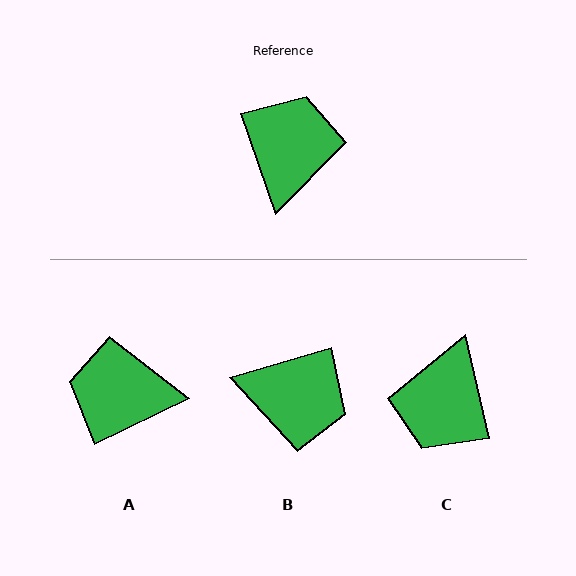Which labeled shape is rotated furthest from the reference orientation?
C, about 173 degrees away.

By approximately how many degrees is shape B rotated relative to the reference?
Approximately 93 degrees clockwise.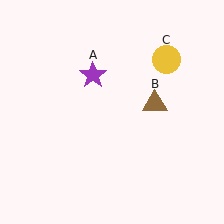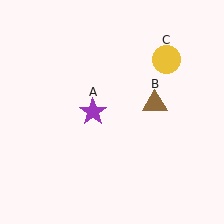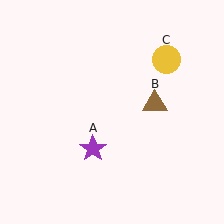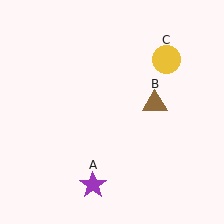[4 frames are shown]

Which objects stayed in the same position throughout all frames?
Brown triangle (object B) and yellow circle (object C) remained stationary.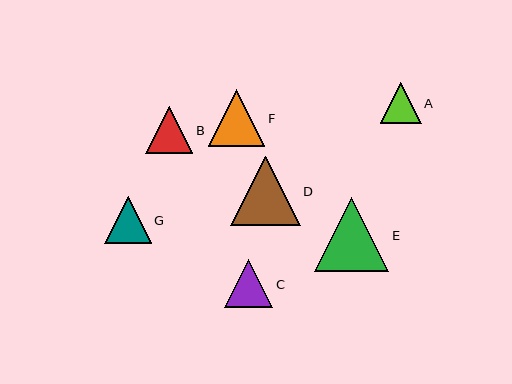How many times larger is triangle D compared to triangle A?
Triangle D is approximately 1.7 times the size of triangle A.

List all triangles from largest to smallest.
From largest to smallest: E, D, F, C, B, G, A.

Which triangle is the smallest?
Triangle A is the smallest with a size of approximately 41 pixels.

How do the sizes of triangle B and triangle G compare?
Triangle B and triangle G are approximately the same size.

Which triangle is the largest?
Triangle E is the largest with a size of approximately 74 pixels.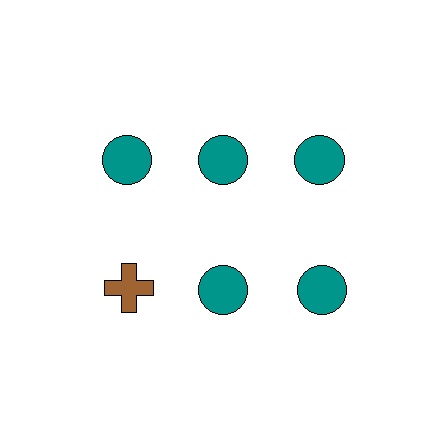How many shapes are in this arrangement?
There are 6 shapes arranged in a grid pattern.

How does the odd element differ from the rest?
It differs in both color (brown instead of teal) and shape (cross instead of circle).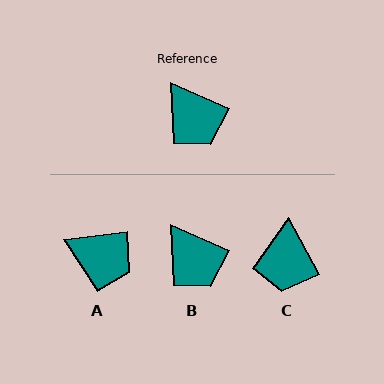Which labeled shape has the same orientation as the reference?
B.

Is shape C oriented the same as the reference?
No, it is off by about 38 degrees.